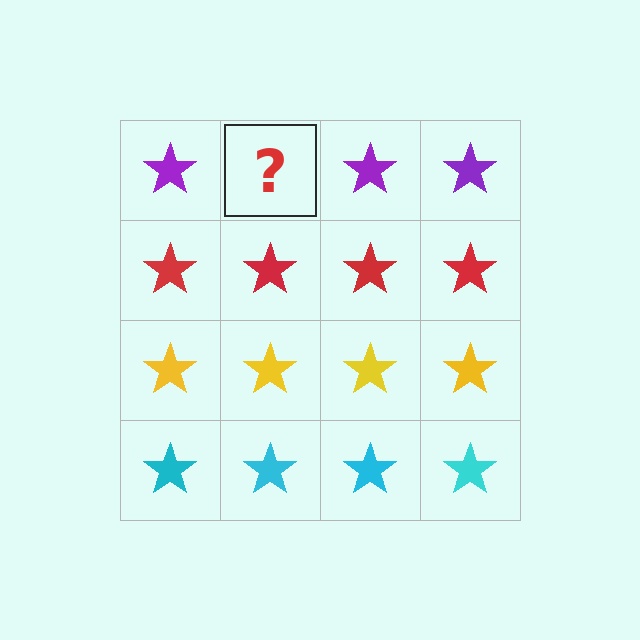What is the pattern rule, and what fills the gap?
The rule is that each row has a consistent color. The gap should be filled with a purple star.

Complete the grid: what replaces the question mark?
The question mark should be replaced with a purple star.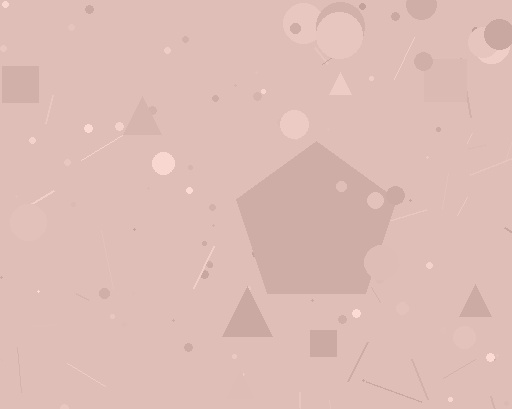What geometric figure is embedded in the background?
A pentagon is embedded in the background.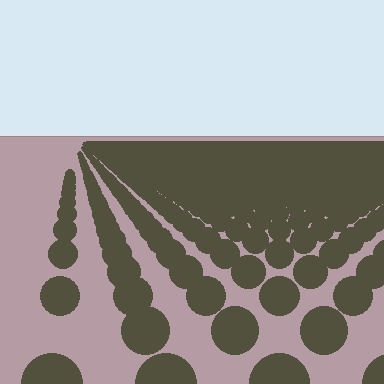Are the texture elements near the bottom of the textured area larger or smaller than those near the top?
Larger. Near the bottom, elements are closer to the viewer and appear at a bigger on-screen size.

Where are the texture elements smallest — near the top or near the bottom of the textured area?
Near the top.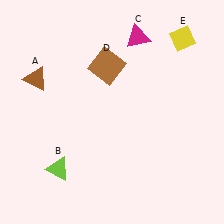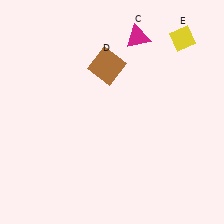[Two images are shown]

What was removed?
The brown triangle (A), the lime triangle (B) were removed in Image 2.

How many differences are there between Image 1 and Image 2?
There are 2 differences between the two images.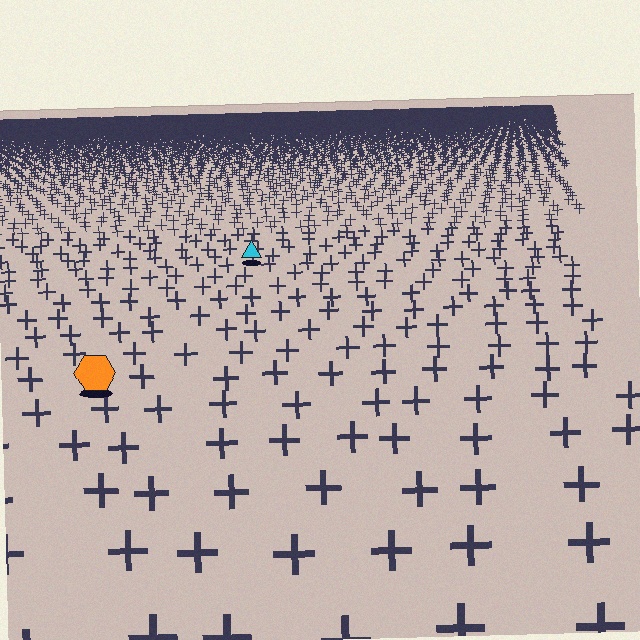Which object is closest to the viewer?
The orange hexagon is closest. The texture marks near it are larger and more spread out.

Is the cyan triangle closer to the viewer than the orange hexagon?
No. The orange hexagon is closer — you can tell from the texture gradient: the ground texture is coarser near it.